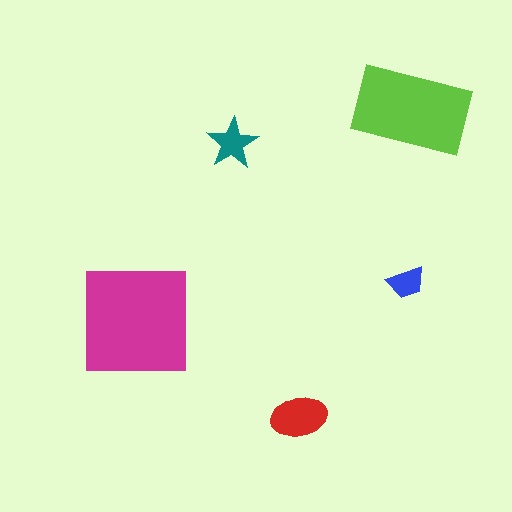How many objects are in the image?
There are 5 objects in the image.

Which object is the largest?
The magenta square.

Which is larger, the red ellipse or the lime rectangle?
The lime rectangle.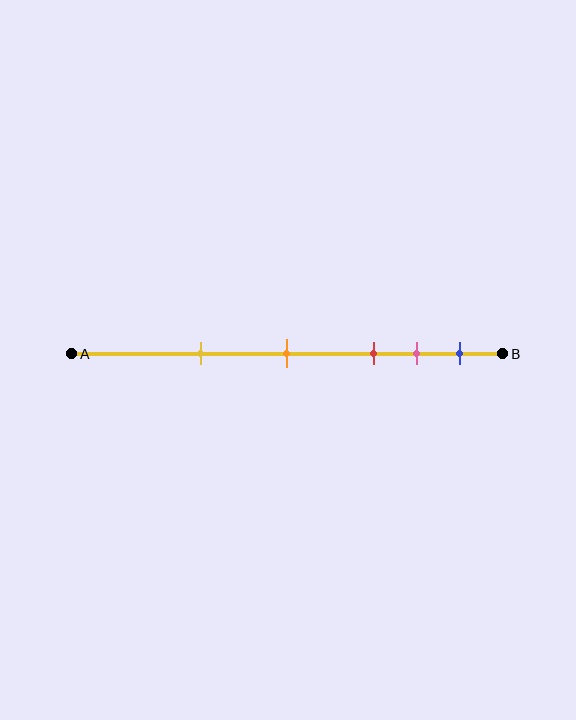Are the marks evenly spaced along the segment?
No, the marks are not evenly spaced.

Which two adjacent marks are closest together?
The pink and blue marks are the closest adjacent pair.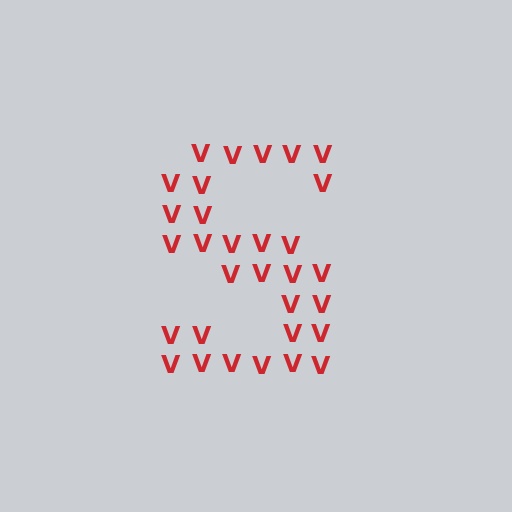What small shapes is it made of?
It is made of small letter V's.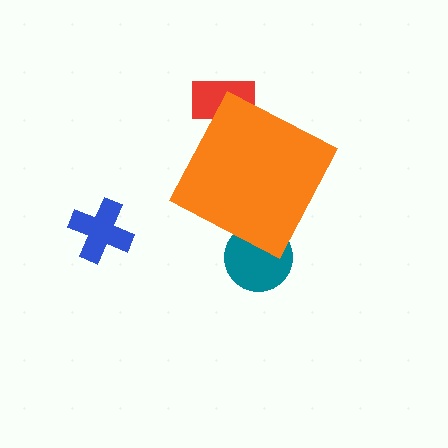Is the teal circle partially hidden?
Yes, the teal circle is partially hidden behind the orange diamond.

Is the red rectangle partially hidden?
Yes, the red rectangle is partially hidden behind the orange diamond.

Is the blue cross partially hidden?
No, the blue cross is fully visible.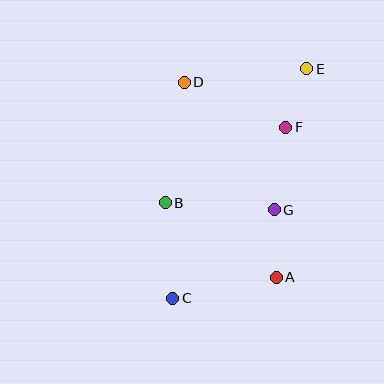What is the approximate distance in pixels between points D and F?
The distance between D and F is approximately 111 pixels.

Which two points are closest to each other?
Points E and F are closest to each other.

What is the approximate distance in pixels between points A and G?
The distance between A and G is approximately 67 pixels.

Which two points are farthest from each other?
Points C and E are farthest from each other.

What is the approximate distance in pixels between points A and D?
The distance between A and D is approximately 216 pixels.